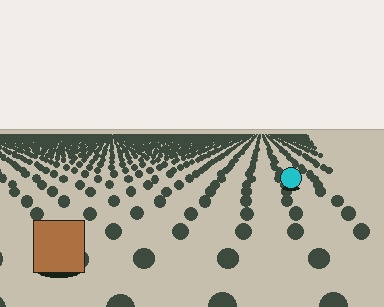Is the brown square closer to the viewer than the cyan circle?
Yes. The brown square is closer — you can tell from the texture gradient: the ground texture is coarser near it.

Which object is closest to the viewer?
The brown square is closest. The texture marks near it are larger and more spread out.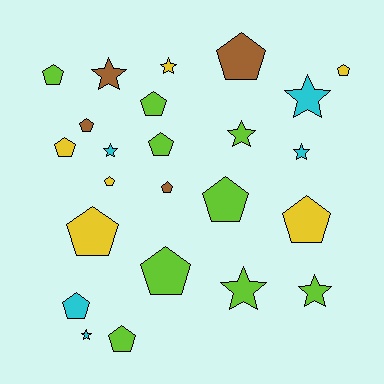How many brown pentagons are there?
There are 3 brown pentagons.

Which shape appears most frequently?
Pentagon, with 15 objects.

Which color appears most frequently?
Lime, with 9 objects.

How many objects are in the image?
There are 24 objects.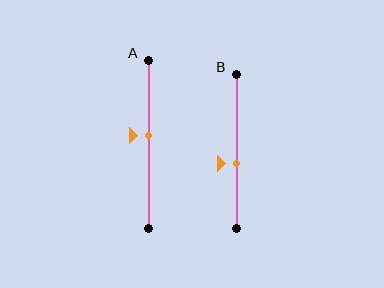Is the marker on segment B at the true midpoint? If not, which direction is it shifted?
No, the marker on segment B is shifted downward by about 8% of the segment length.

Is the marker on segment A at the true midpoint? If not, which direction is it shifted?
No, the marker on segment A is shifted upward by about 5% of the segment length.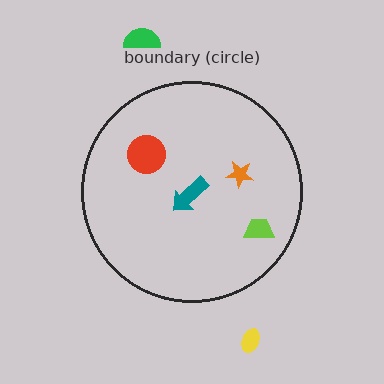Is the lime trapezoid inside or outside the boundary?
Inside.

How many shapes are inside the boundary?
4 inside, 2 outside.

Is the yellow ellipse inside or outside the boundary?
Outside.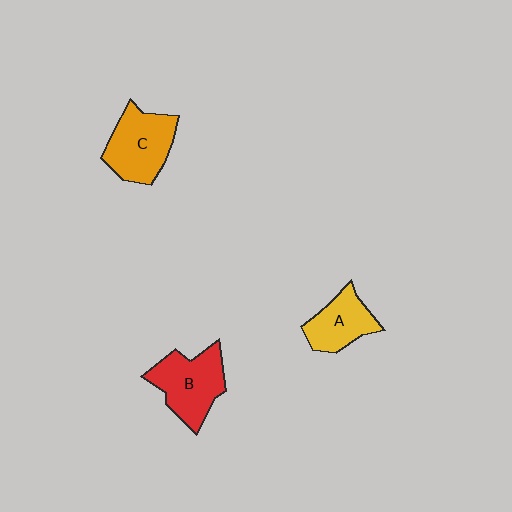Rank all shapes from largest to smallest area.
From largest to smallest: B (red), C (orange), A (yellow).